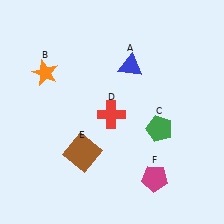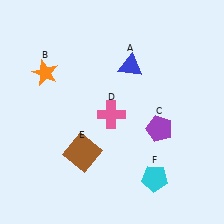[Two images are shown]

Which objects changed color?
C changed from green to purple. D changed from red to pink. F changed from magenta to cyan.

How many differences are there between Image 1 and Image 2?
There are 3 differences between the two images.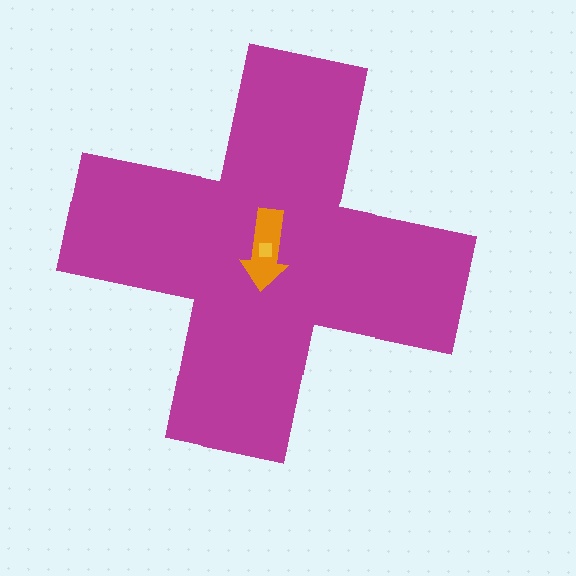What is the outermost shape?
The magenta cross.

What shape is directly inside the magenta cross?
The orange arrow.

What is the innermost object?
The yellow square.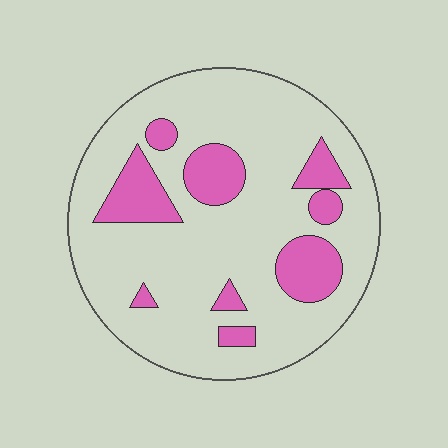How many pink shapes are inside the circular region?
9.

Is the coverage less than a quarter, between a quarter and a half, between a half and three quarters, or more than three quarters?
Less than a quarter.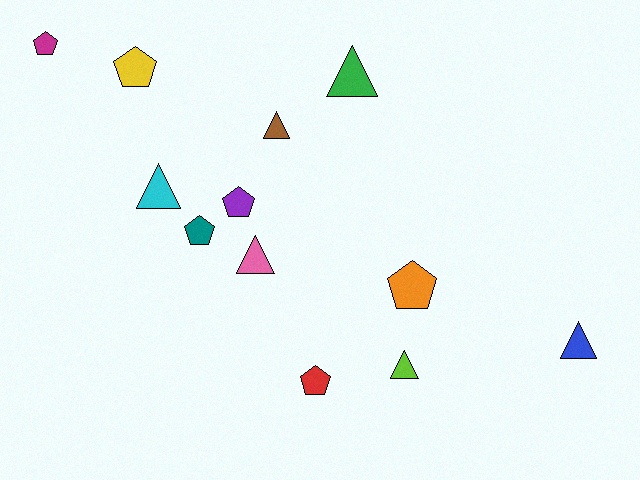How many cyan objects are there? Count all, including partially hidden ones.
There is 1 cyan object.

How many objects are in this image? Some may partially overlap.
There are 12 objects.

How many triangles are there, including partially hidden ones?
There are 6 triangles.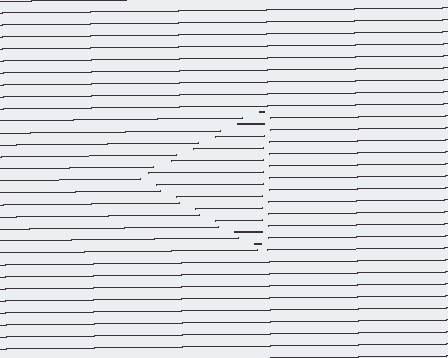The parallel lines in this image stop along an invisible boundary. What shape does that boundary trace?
An illusory triangle. The interior of the shape contains the same grating, shifted by half a period — the contour is defined by the phase discontinuity where line-ends from the inner and outer gratings abut.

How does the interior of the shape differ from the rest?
The interior of the shape contains the same grating, shifted by half a period — the contour is defined by the phase discontinuity where line-ends from the inner and outer gratings abut.